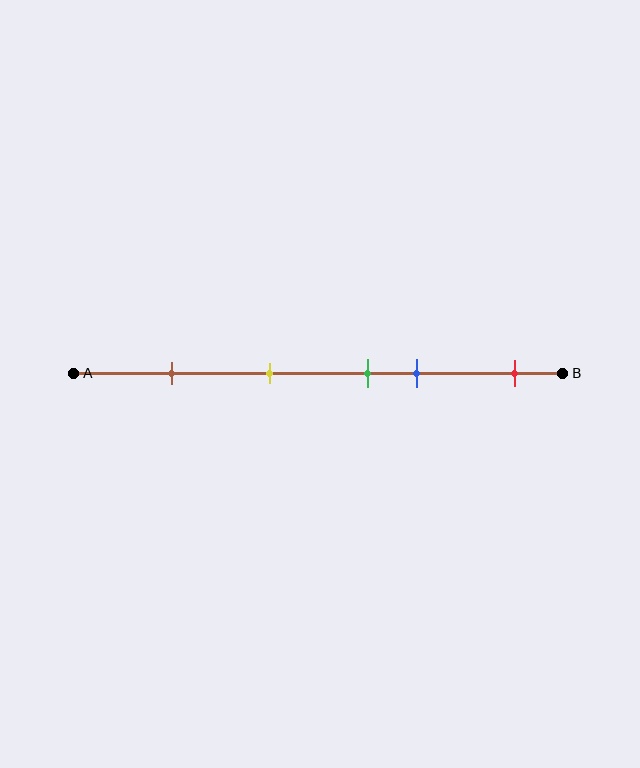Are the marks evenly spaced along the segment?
No, the marks are not evenly spaced.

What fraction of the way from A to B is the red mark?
The red mark is approximately 90% (0.9) of the way from A to B.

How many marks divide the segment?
There are 5 marks dividing the segment.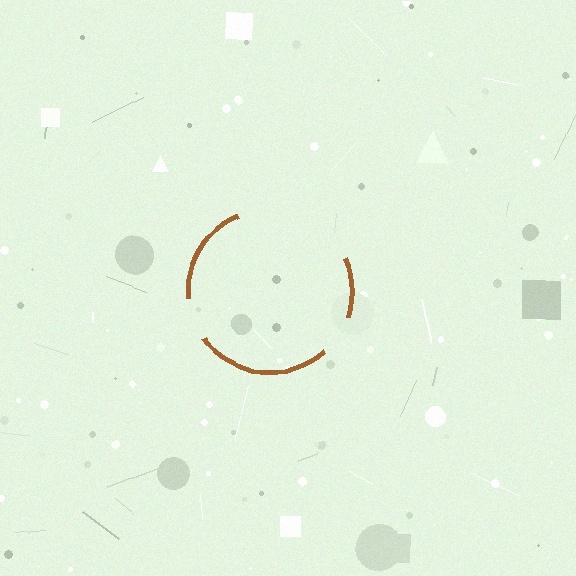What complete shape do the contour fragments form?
The contour fragments form a circle.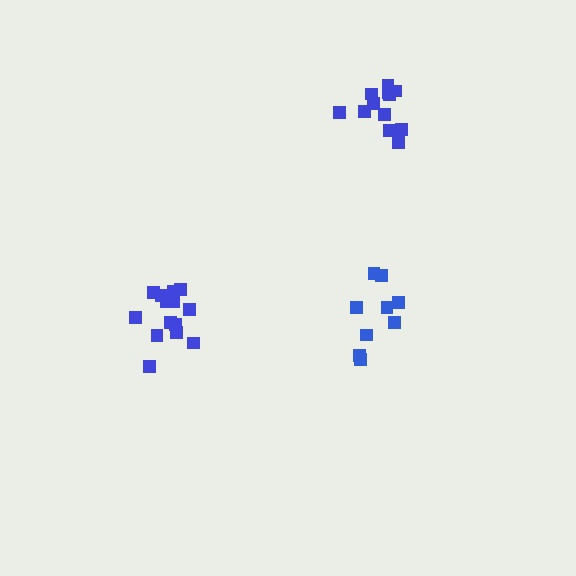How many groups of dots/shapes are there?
There are 3 groups.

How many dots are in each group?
Group 1: 14 dots, Group 2: 9 dots, Group 3: 12 dots (35 total).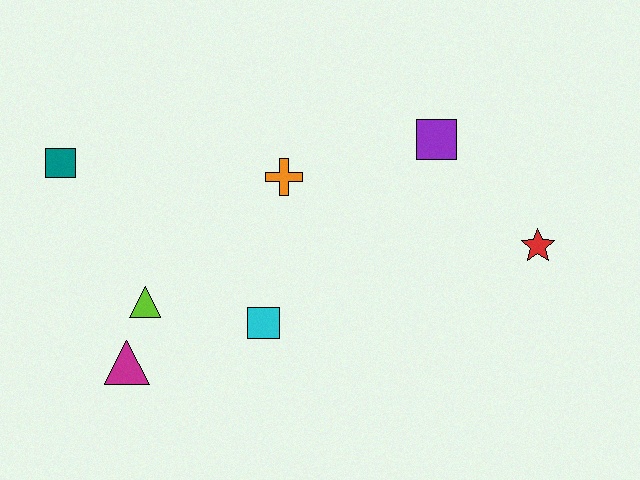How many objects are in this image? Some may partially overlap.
There are 7 objects.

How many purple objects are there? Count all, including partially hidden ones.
There is 1 purple object.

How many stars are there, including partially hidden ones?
There is 1 star.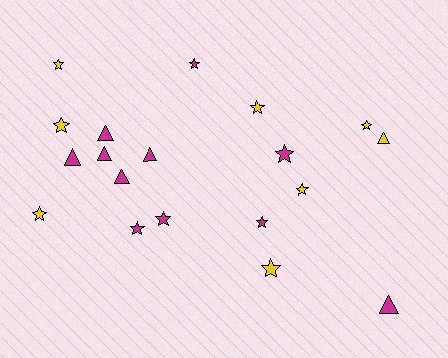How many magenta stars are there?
There are 5 magenta stars.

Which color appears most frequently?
Magenta, with 11 objects.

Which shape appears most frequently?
Star, with 12 objects.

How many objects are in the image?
There are 19 objects.